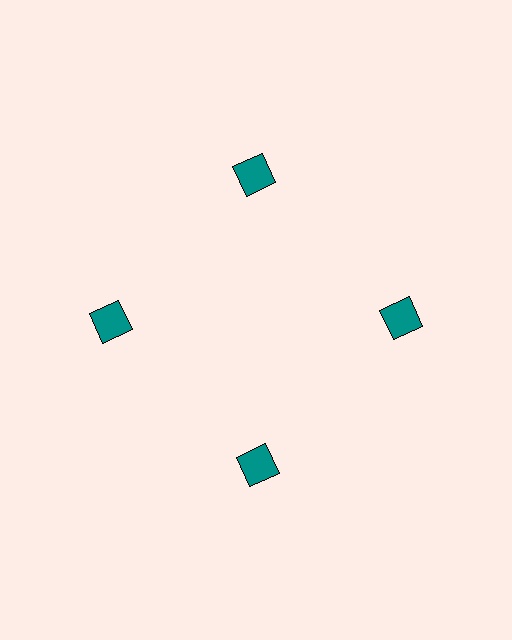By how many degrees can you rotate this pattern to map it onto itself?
The pattern maps onto itself every 90 degrees of rotation.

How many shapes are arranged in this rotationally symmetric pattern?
There are 4 shapes, arranged in 4 groups of 1.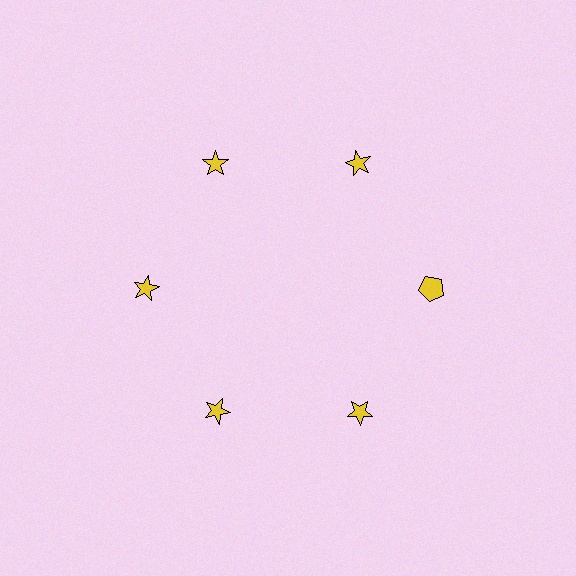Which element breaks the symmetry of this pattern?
The yellow pentagon at roughly the 3 o'clock position breaks the symmetry. All other shapes are yellow stars.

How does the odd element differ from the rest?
It has a different shape: pentagon instead of star.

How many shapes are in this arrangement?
There are 6 shapes arranged in a ring pattern.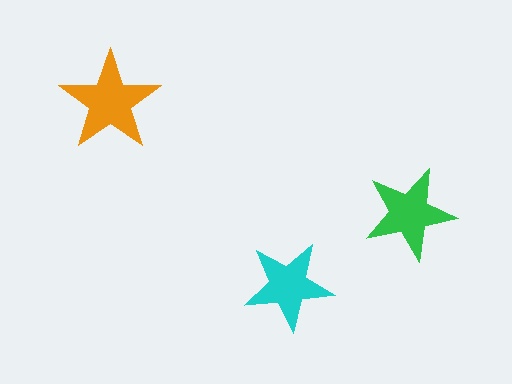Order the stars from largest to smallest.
the orange one, the green one, the cyan one.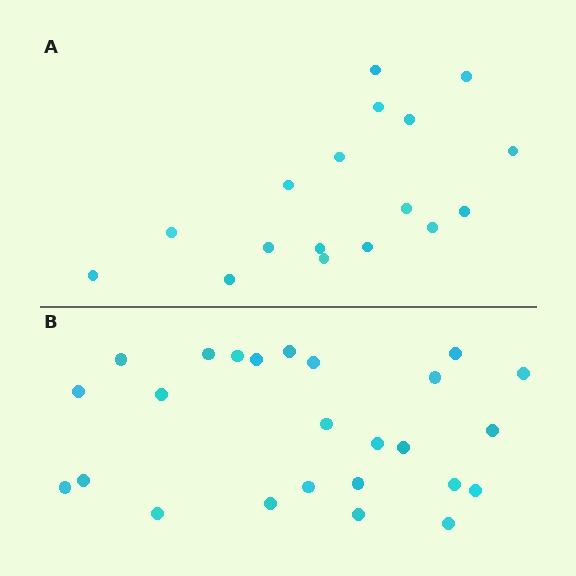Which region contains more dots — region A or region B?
Region B (the bottom region) has more dots.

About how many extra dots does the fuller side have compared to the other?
Region B has roughly 8 or so more dots than region A.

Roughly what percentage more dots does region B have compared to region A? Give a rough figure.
About 45% more.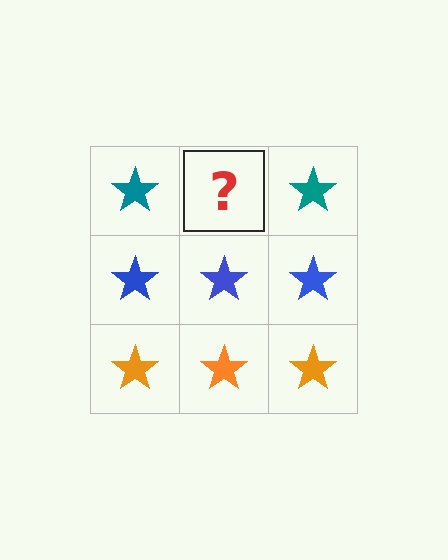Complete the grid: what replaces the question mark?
The question mark should be replaced with a teal star.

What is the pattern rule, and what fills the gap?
The rule is that each row has a consistent color. The gap should be filled with a teal star.